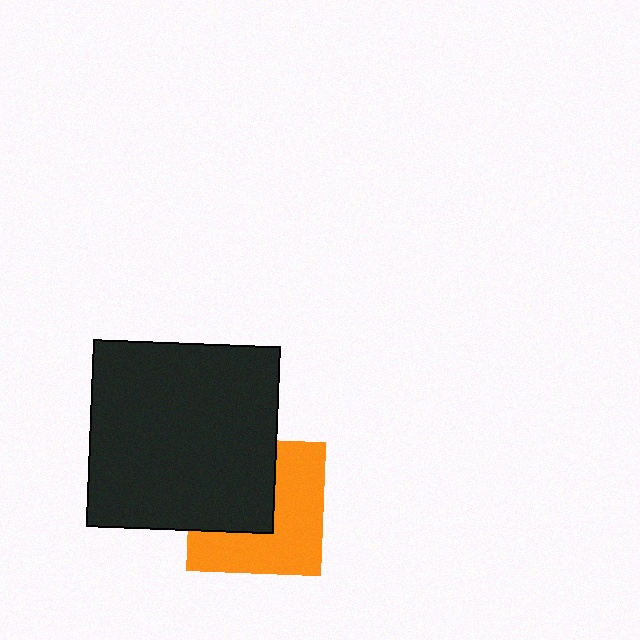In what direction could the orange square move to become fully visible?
The orange square could move toward the lower-right. That would shift it out from behind the black square entirely.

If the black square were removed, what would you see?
You would see the complete orange square.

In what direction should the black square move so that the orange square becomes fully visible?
The black square should move toward the upper-left. That is the shortest direction to clear the overlap and leave the orange square fully visible.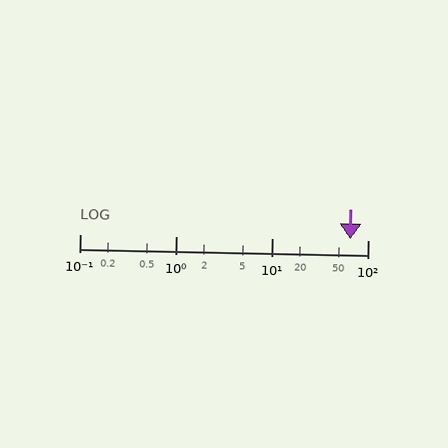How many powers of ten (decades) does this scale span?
The scale spans 3 decades, from 0.1 to 100.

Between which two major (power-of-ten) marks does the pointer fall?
The pointer is between 10 and 100.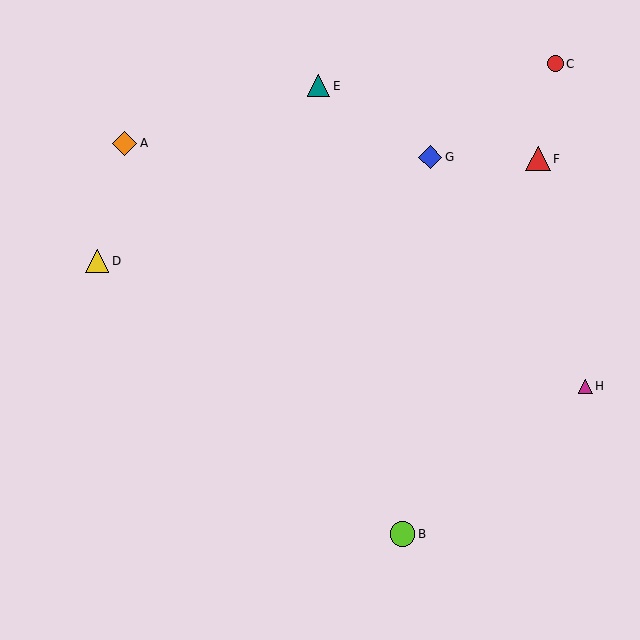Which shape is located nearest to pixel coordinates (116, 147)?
The orange diamond (labeled A) at (125, 143) is nearest to that location.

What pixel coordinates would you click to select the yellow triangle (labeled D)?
Click at (97, 261) to select the yellow triangle D.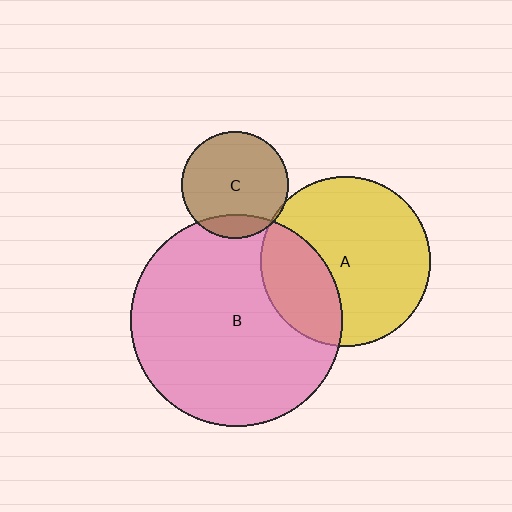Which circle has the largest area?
Circle B (pink).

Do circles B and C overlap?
Yes.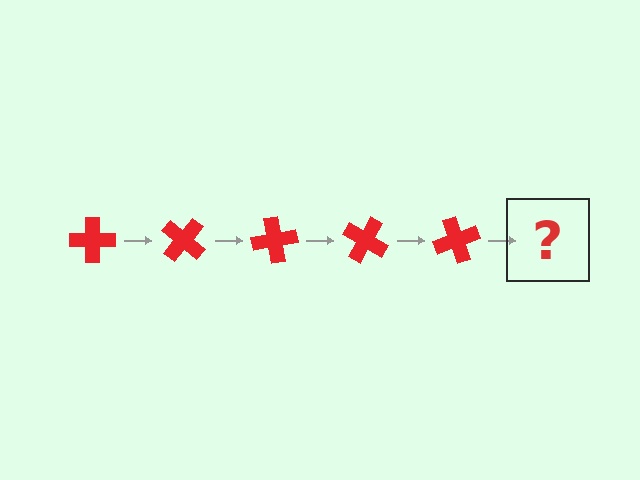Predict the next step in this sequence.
The next step is a red cross rotated 200 degrees.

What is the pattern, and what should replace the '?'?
The pattern is that the cross rotates 40 degrees each step. The '?' should be a red cross rotated 200 degrees.